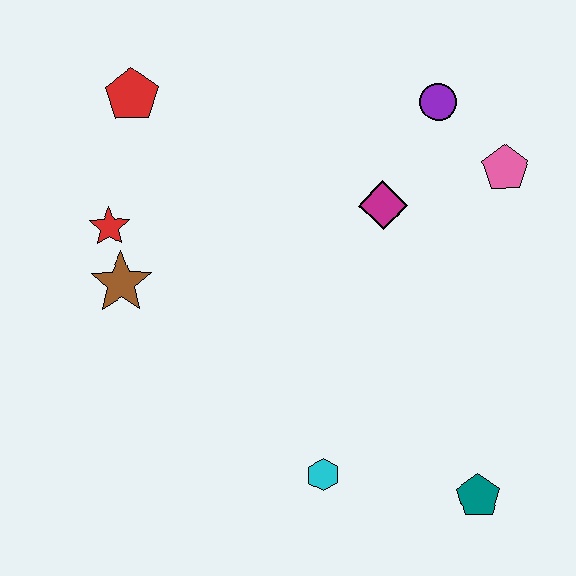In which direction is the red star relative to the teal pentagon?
The red star is to the left of the teal pentagon.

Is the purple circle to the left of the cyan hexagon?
No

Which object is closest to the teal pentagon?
The cyan hexagon is closest to the teal pentagon.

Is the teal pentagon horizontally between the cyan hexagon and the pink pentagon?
Yes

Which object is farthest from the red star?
The teal pentagon is farthest from the red star.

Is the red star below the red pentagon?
Yes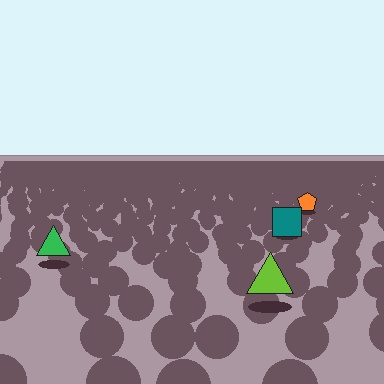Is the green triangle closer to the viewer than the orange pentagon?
Yes. The green triangle is closer — you can tell from the texture gradient: the ground texture is coarser near it.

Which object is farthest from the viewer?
The orange pentagon is farthest from the viewer. It appears smaller and the ground texture around it is denser.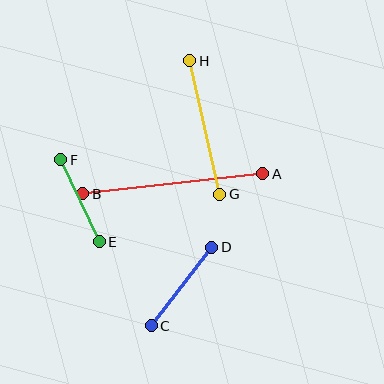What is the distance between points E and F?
The distance is approximately 91 pixels.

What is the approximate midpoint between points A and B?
The midpoint is at approximately (173, 184) pixels.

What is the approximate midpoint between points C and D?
The midpoint is at approximately (182, 286) pixels.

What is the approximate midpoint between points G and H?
The midpoint is at approximately (205, 127) pixels.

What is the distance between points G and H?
The distance is approximately 137 pixels.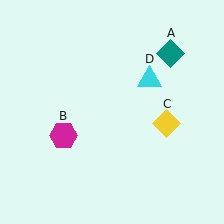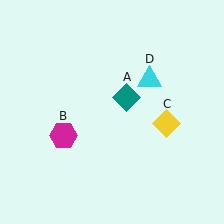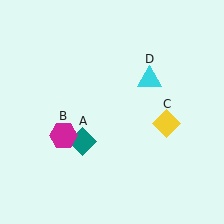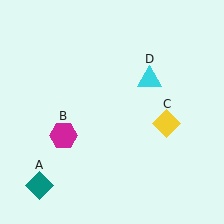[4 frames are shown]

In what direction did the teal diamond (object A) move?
The teal diamond (object A) moved down and to the left.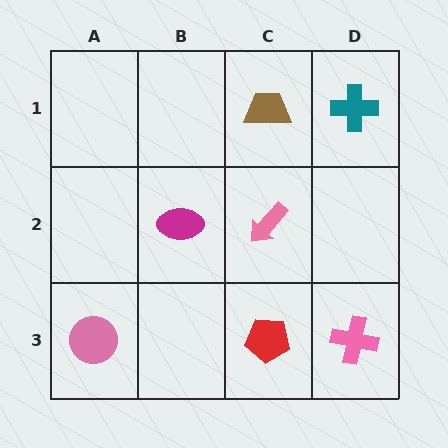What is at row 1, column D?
A teal cross.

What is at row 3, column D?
A pink cross.